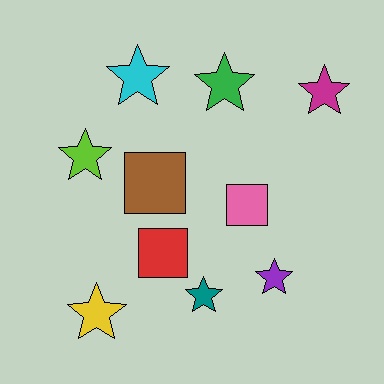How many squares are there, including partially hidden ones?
There are 3 squares.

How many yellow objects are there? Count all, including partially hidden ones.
There is 1 yellow object.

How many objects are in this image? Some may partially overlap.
There are 10 objects.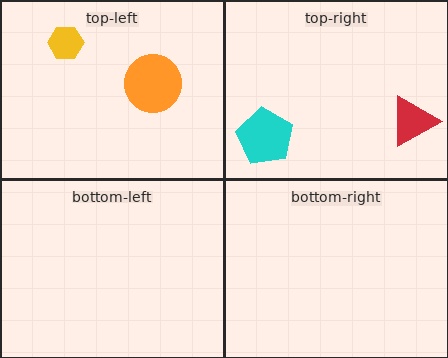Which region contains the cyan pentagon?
The top-right region.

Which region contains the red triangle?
The top-right region.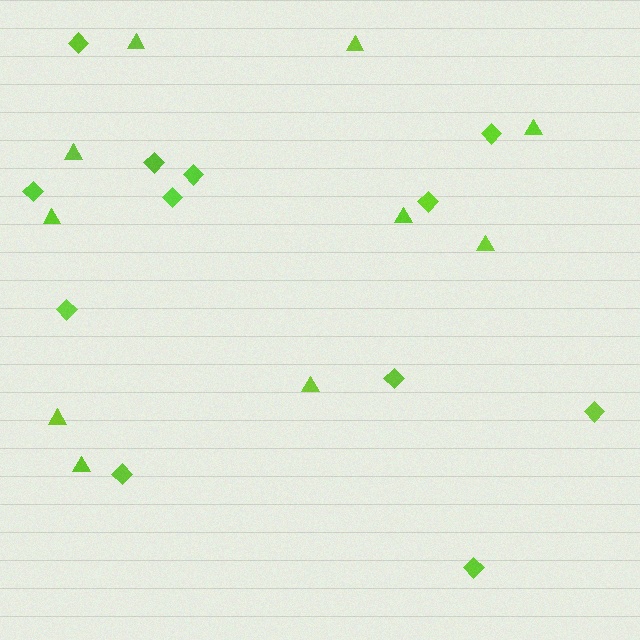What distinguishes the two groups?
There are 2 groups: one group of diamonds (12) and one group of triangles (10).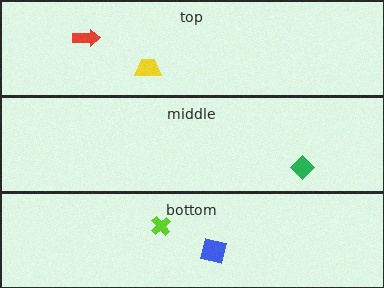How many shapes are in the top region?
2.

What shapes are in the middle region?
The green diamond.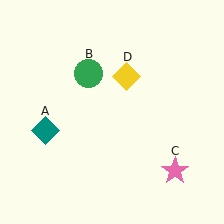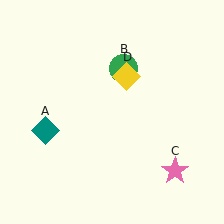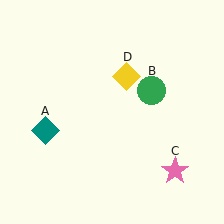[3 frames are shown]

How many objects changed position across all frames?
1 object changed position: green circle (object B).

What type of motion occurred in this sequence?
The green circle (object B) rotated clockwise around the center of the scene.